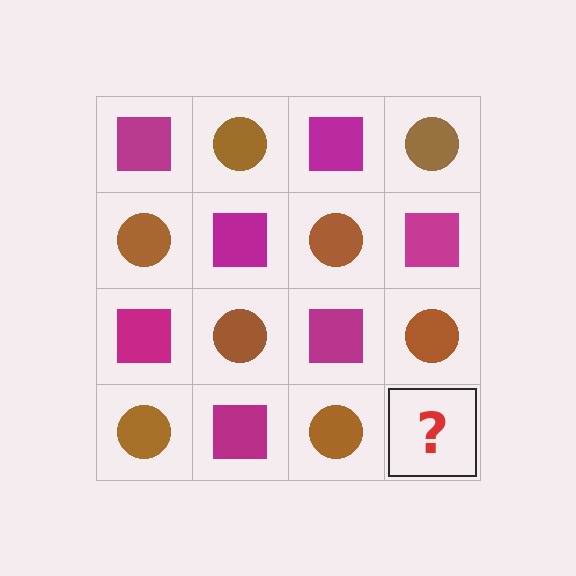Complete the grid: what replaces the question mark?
The question mark should be replaced with a magenta square.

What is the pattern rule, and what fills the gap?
The rule is that it alternates magenta square and brown circle in a checkerboard pattern. The gap should be filled with a magenta square.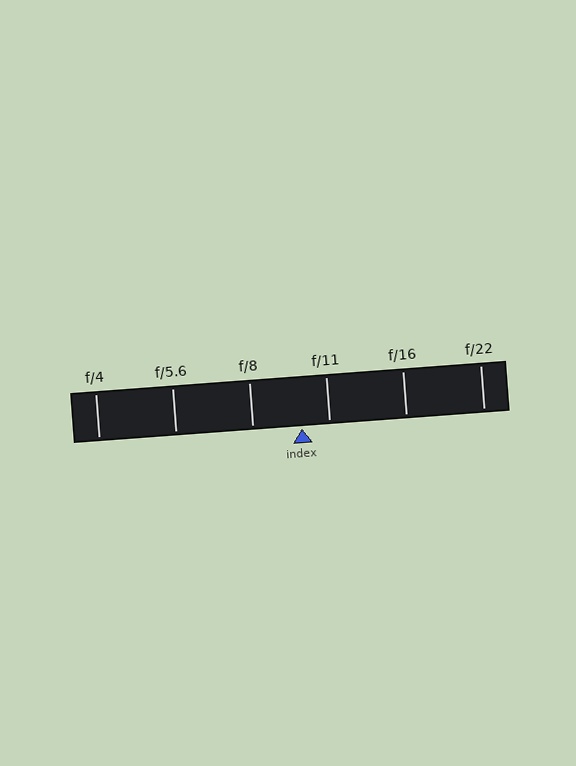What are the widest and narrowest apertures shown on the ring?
The widest aperture shown is f/4 and the narrowest is f/22.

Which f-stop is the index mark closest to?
The index mark is closest to f/11.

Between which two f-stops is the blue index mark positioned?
The index mark is between f/8 and f/11.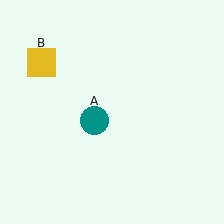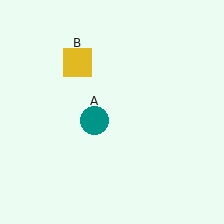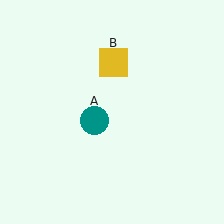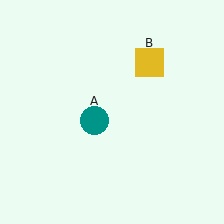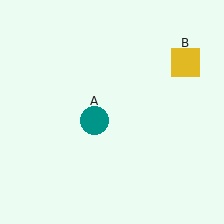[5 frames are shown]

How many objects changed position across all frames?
1 object changed position: yellow square (object B).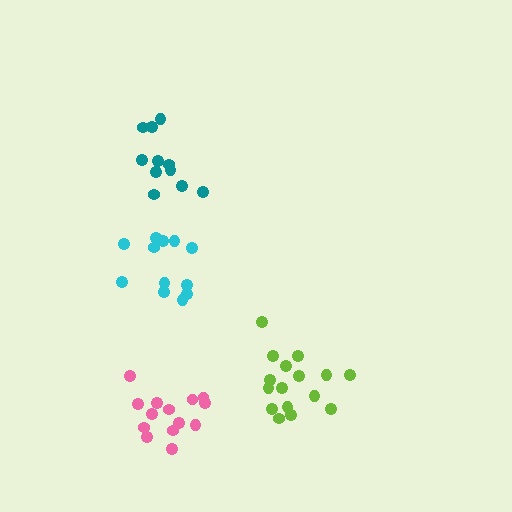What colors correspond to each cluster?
The clusters are colored: cyan, lime, teal, pink.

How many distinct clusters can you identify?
There are 4 distinct clusters.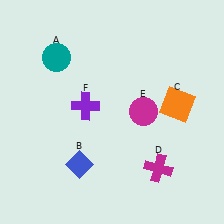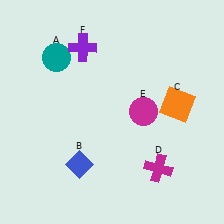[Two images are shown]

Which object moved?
The purple cross (F) moved up.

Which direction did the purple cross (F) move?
The purple cross (F) moved up.